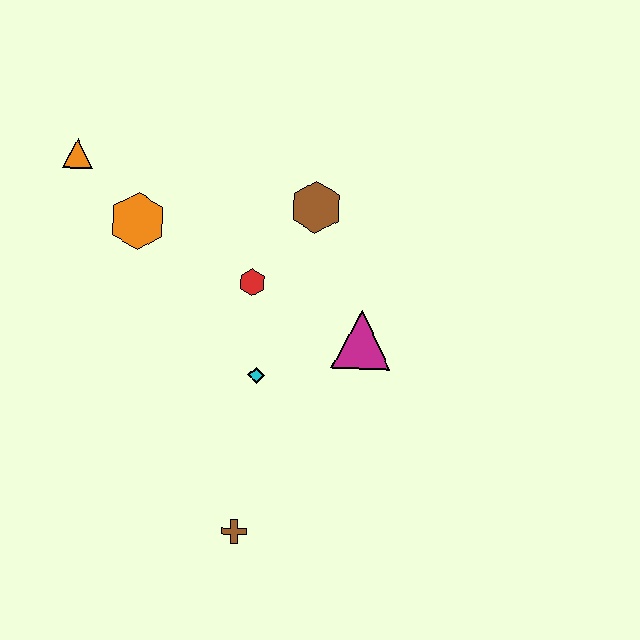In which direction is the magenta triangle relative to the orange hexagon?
The magenta triangle is to the right of the orange hexagon.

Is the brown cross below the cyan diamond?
Yes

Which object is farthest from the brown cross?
The orange triangle is farthest from the brown cross.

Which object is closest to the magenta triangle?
The cyan diamond is closest to the magenta triangle.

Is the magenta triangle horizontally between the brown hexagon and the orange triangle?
No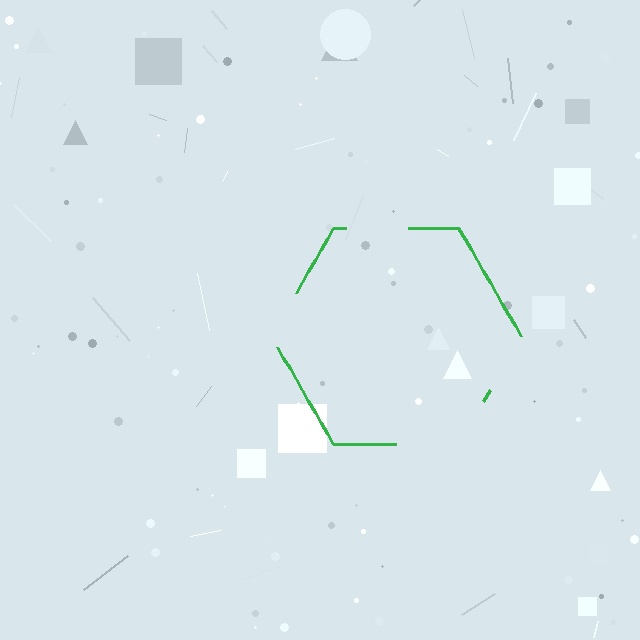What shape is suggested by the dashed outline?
The dashed outline suggests a hexagon.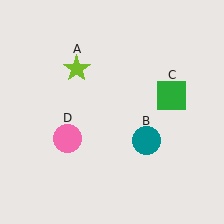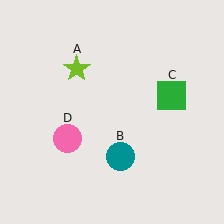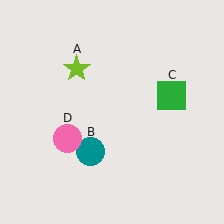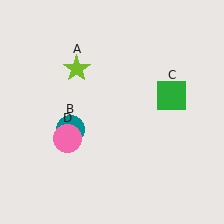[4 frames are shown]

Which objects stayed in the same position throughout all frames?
Lime star (object A) and green square (object C) and pink circle (object D) remained stationary.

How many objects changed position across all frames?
1 object changed position: teal circle (object B).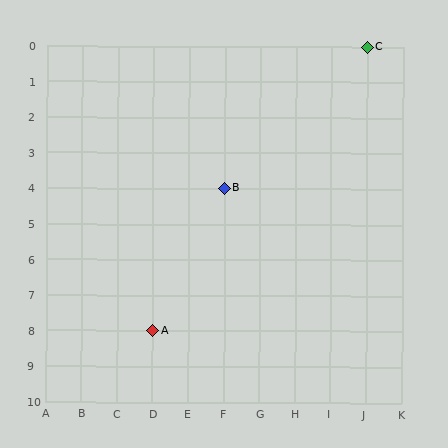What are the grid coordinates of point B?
Point B is at grid coordinates (F, 4).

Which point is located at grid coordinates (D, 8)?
Point A is at (D, 8).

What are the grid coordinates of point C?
Point C is at grid coordinates (J, 0).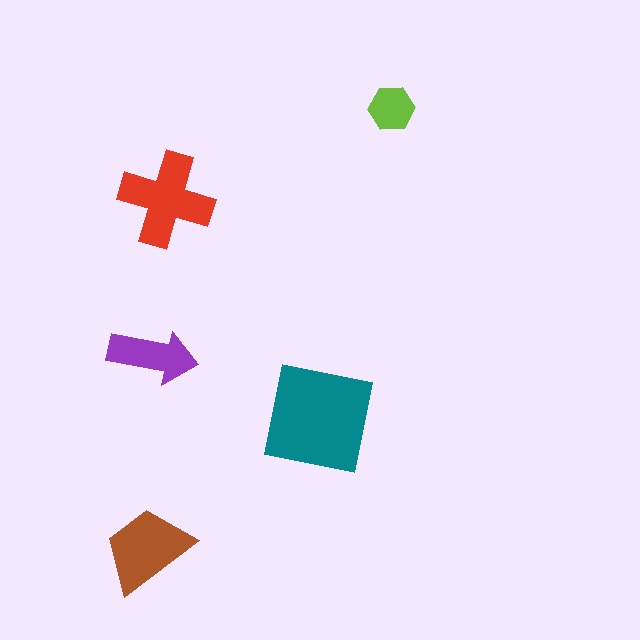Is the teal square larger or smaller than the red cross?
Larger.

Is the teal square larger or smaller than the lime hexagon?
Larger.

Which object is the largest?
The teal square.